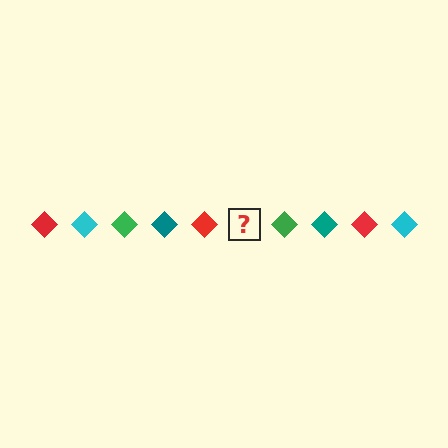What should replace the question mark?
The question mark should be replaced with a cyan diamond.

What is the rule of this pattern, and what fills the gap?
The rule is that the pattern cycles through red, cyan, green, teal diamonds. The gap should be filled with a cyan diamond.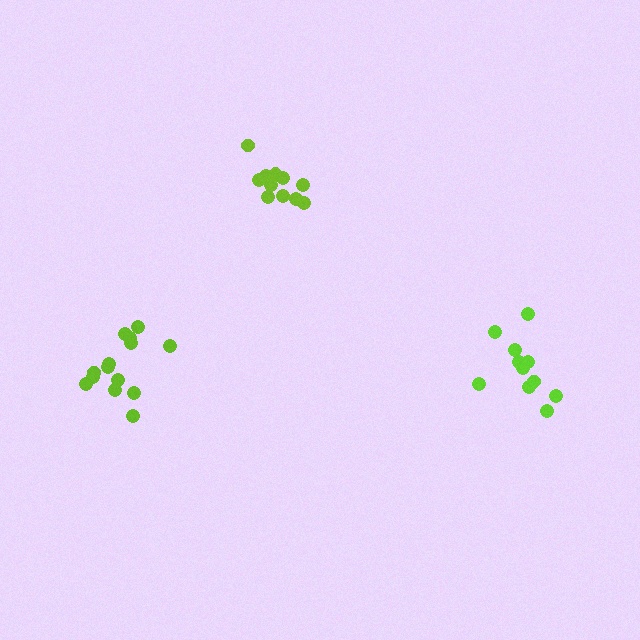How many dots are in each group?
Group 1: 14 dots, Group 2: 11 dots, Group 3: 11 dots (36 total).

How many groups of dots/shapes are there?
There are 3 groups.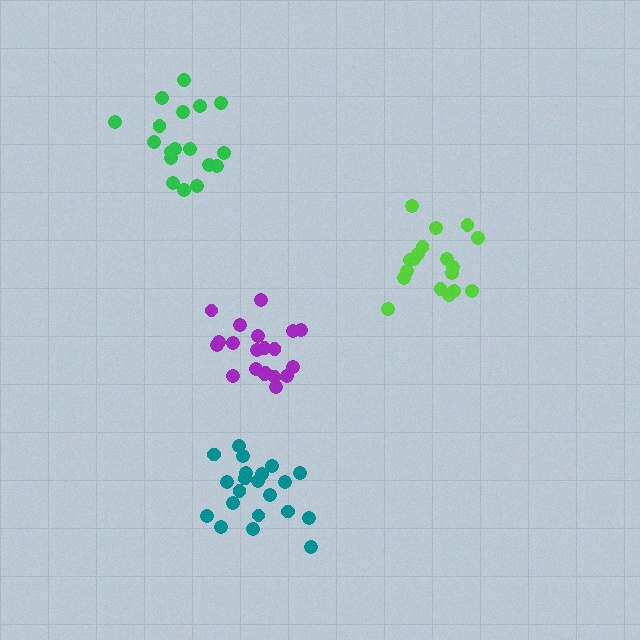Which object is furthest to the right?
The lime cluster is rightmost.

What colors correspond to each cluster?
The clusters are colored: teal, purple, lime, green.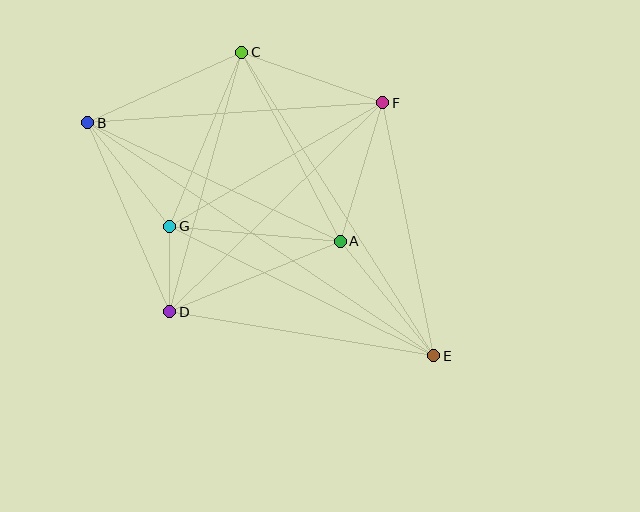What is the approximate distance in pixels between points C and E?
The distance between C and E is approximately 359 pixels.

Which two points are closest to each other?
Points D and G are closest to each other.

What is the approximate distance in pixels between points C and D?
The distance between C and D is approximately 269 pixels.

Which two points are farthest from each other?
Points B and E are farthest from each other.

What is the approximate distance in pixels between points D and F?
The distance between D and F is approximately 298 pixels.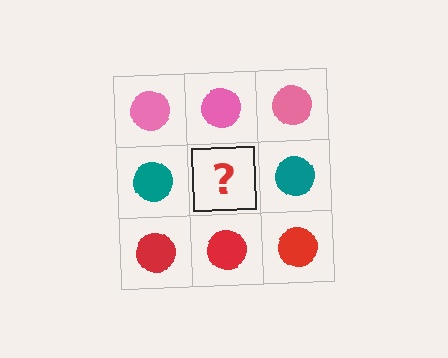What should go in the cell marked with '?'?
The missing cell should contain a teal circle.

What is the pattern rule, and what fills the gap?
The rule is that each row has a consistent color. The gap should be filled with a teal circle.